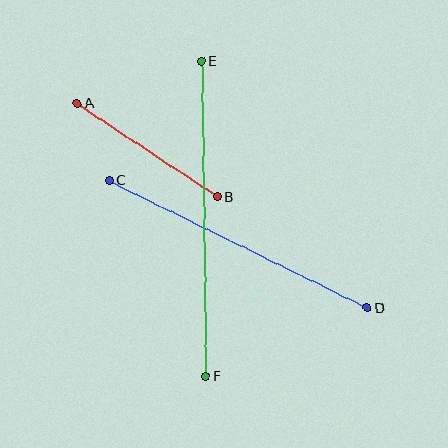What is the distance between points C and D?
The distance is approximately 288 pixels.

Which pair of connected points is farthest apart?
Points E and F are farthest apart.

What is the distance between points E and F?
The distance is approximately 315 pixels.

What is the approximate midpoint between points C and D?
The midpoint is at approximately (238, 244) pixels.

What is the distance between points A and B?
The distance is approximately 168 pixels.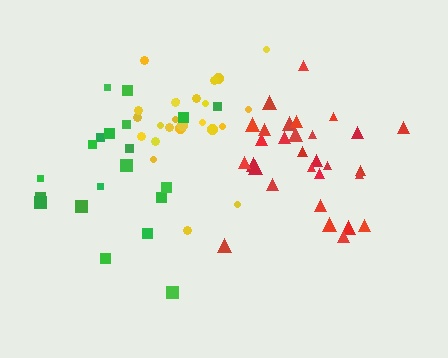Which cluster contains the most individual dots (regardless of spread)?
Red (30).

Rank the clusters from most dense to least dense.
yellow, red, green.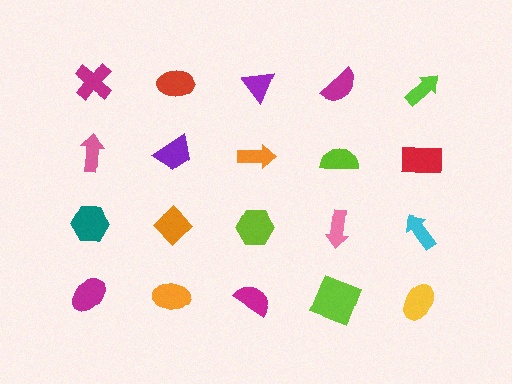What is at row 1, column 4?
A magenta semicircle.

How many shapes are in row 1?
5 shapes.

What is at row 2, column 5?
A red rectangle.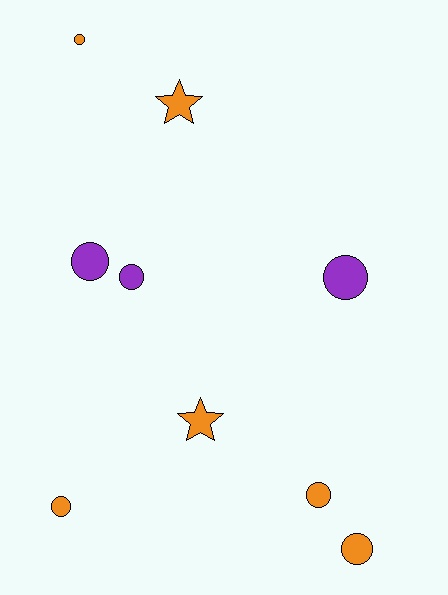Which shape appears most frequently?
Circle, with 7 objects.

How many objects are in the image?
There are 9 objects.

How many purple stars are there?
There are no purple stars.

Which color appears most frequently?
Orange, with 6 objects.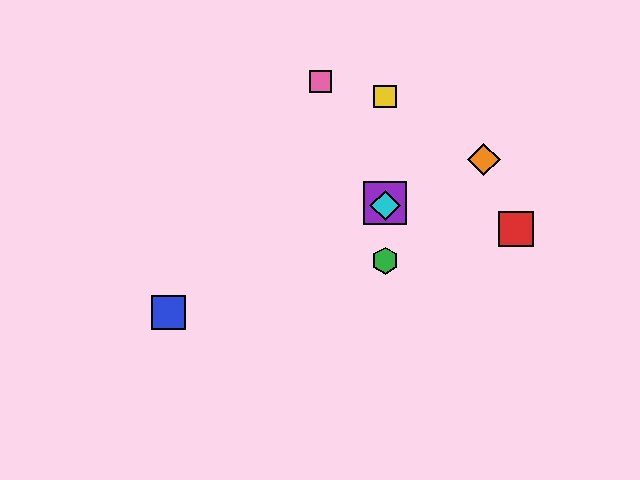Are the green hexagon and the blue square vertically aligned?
No, the green hexagon is at x≈385 and the blue square is at x≈169.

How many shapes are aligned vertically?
4 shapes (the green hexagon, the yellow square, the purple square, the cyan diamond) are aligned vertically.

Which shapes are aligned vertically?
The green hexagon, the yellow square, the purple square, the cyan diamond are aligned vertically.